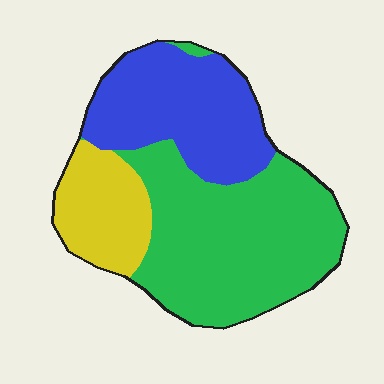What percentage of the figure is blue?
Blue takes up between a sixth and a third of the figure.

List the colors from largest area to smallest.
From largest to smallest: green, blue, yellow.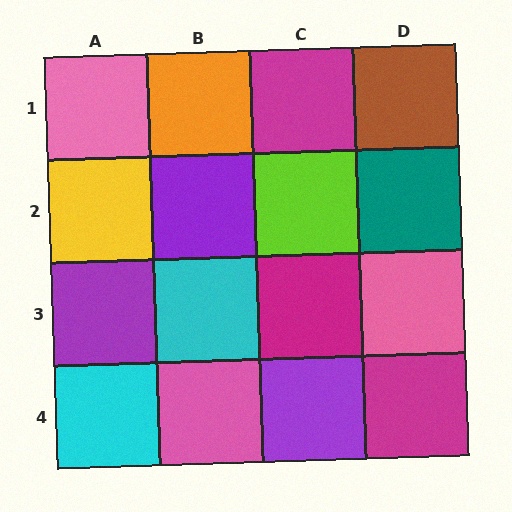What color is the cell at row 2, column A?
Yellow.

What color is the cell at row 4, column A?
Cyan.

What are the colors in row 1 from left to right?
Pink, orange, magenta, brown.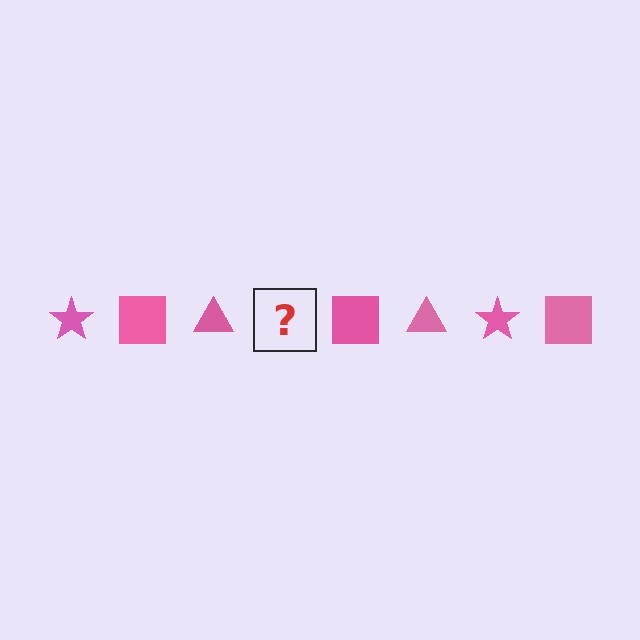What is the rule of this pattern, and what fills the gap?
The rule is that the pattern cycles through star, square, triangle shapes in pink. The gap should be filled with a pink star.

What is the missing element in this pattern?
The missing element is a pink star.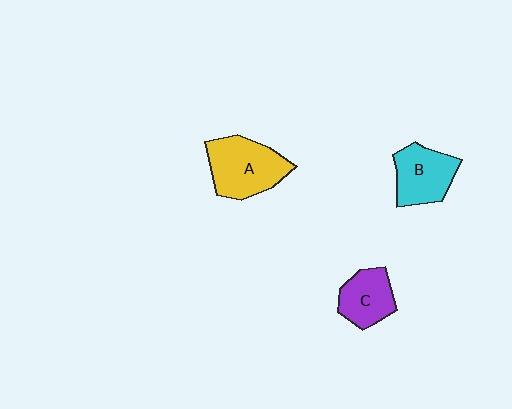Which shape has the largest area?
Shape A (yellow).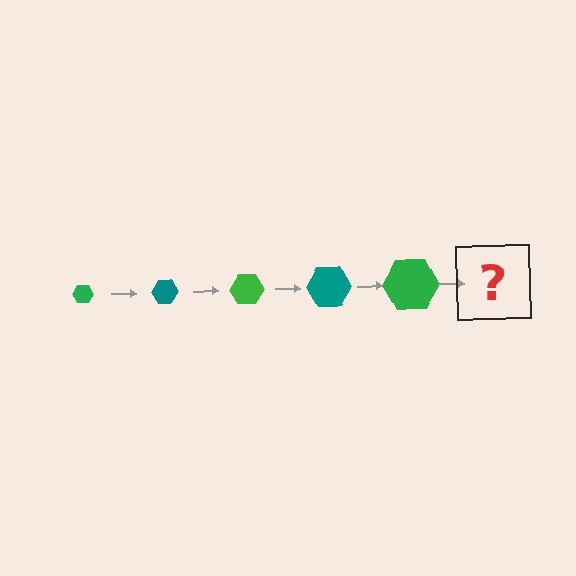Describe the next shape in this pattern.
It should be a teal hexagon, larger than the previous one.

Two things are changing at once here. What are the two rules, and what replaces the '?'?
The two rules are that the hexagon grows larger each step and the color cycles through green and teal. The '?' should be a teal hexagon, larger than the previous one.